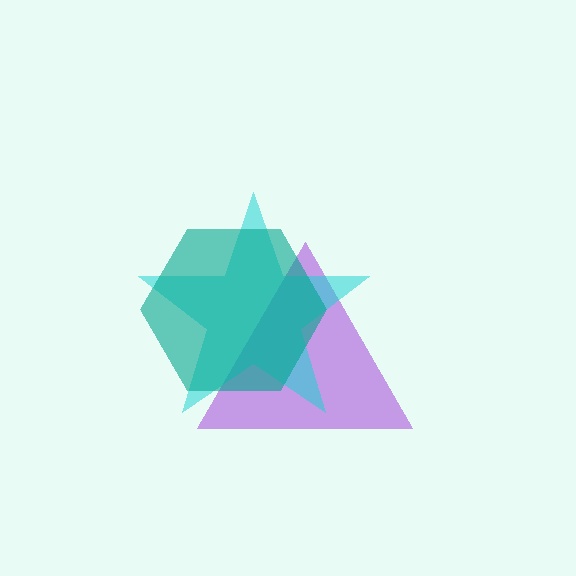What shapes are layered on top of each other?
The layered shapes are: a purple triangle, a cyan star, a teal hexagon.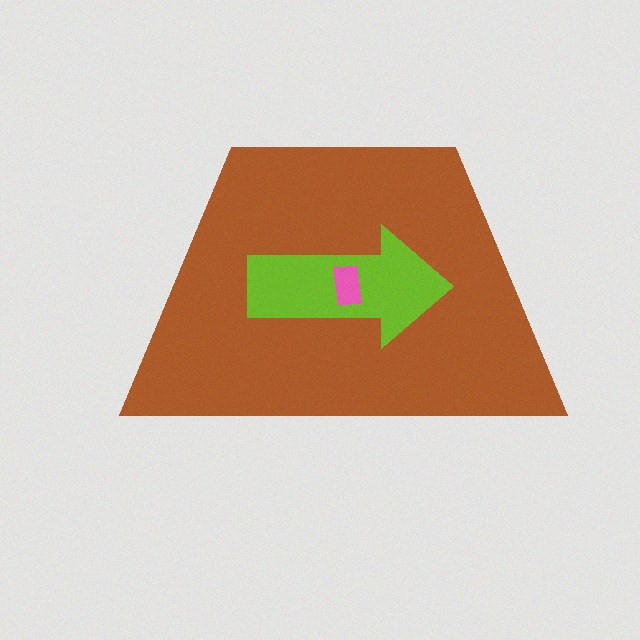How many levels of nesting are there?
3.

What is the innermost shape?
The pink rectangle.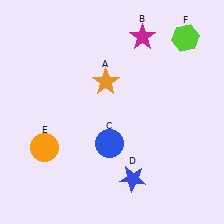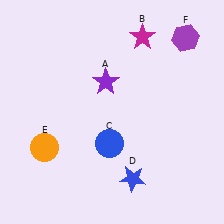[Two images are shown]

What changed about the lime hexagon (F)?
In Image 1, F is lime. In Image 2, it changed to purple.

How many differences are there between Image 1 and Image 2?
There are 2 differences between the two images.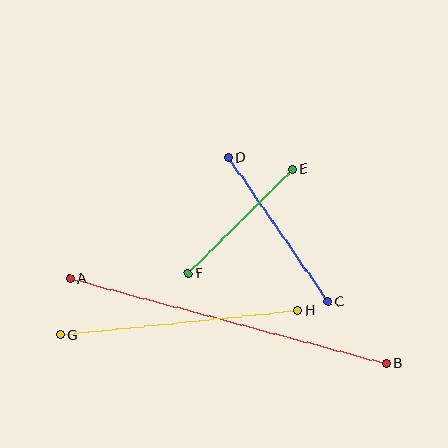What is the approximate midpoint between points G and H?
The midpoint is at approximately (179, 323) pixels.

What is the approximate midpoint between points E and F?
The midpoint is at approximately (240, 221) pixels.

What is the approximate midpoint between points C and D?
The midpoint is at approximately (278, 230) pixels.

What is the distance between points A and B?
The distance is approximately 328 pixels.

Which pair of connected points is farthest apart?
Points A and B are farthest apart.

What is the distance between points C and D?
The distance is approximately 176 pixels.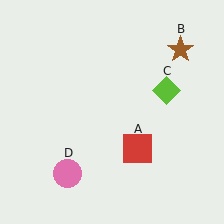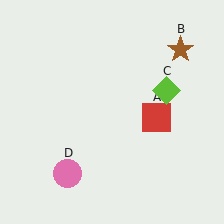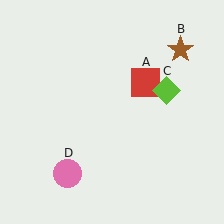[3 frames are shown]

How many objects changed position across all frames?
1 object changed position: red square (object A).